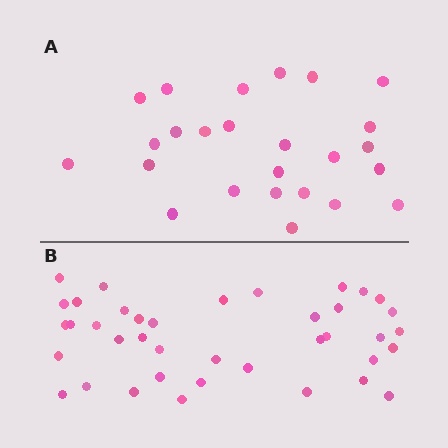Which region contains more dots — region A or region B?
Region B (the bottom region) has more dots.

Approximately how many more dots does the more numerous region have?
Region B has approximately 15 more dots than region A.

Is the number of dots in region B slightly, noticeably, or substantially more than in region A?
Region B has substantially more. The ratio is roughly 1.6 to 1.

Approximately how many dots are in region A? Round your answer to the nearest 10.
About 20 dots. (The exact count is 25, which rounds to 20.)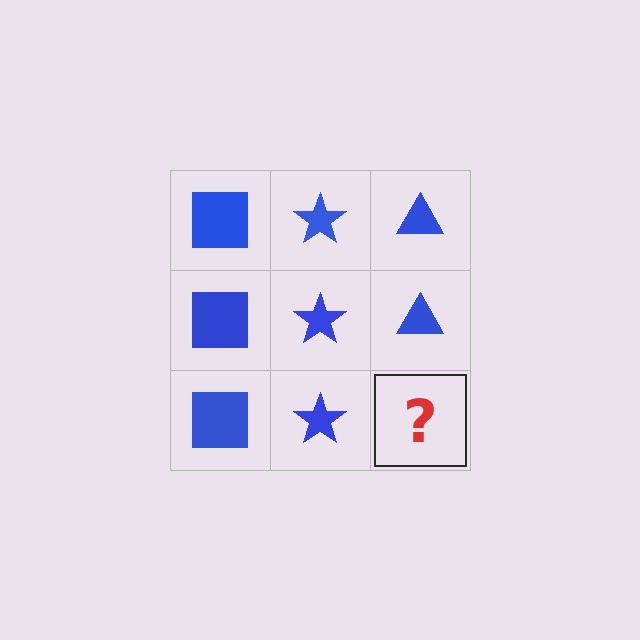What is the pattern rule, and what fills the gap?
The rule is that each column has a consistent shape. The gap should be filled with a blue triangle.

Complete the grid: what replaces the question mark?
The question mark should be replaced with a blue triangle.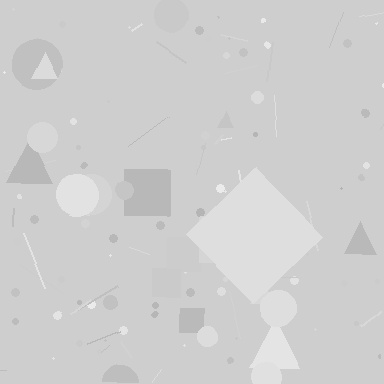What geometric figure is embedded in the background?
A diamond is embedded in the background.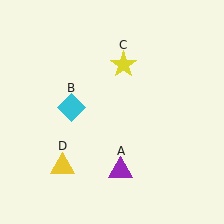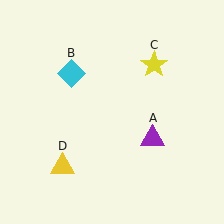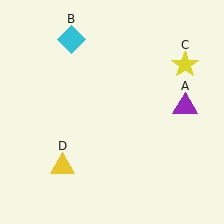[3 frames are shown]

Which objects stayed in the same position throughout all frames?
Yellow triangle (object D) remained stationary.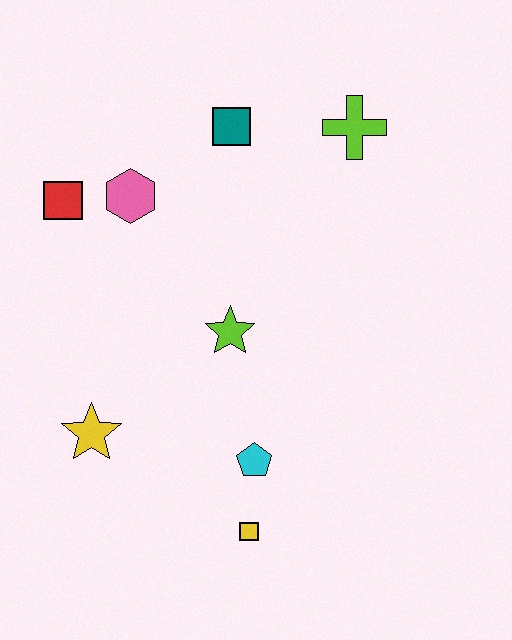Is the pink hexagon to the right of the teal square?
No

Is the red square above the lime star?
Yes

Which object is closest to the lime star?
The cyan pentagon is closest to the lime star.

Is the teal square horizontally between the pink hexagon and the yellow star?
No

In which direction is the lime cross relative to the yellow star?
The lime cross is above the yellow star.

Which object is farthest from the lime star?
The lime cross is farthest from the lime star.